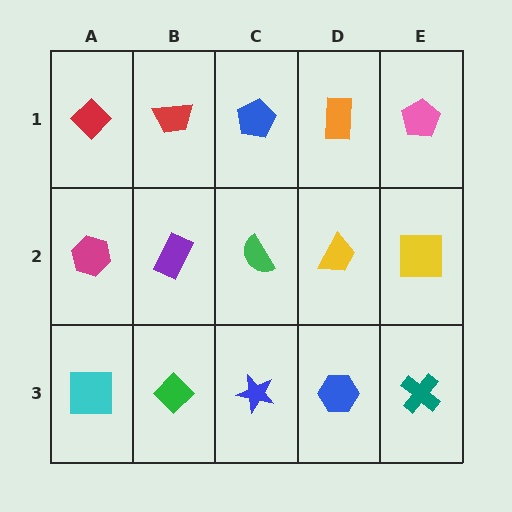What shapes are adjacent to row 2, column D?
An orange rectangle (row 1, column D), a blue hexagon (row 3, column D), a green semicircle (row 2, column C), a yellow square (row 2, column E).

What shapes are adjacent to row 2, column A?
A red diamond (row 1, column A), a cyan square (row 3, column A), a purple rectangle (row 2, column B).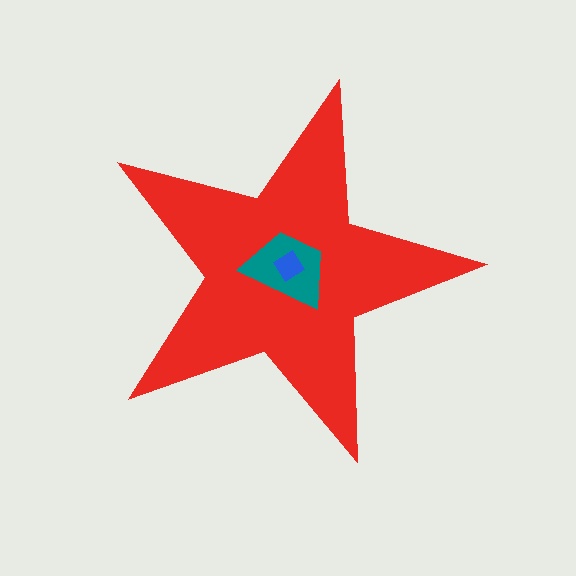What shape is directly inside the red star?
The teal trapezoid.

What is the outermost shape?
The red star.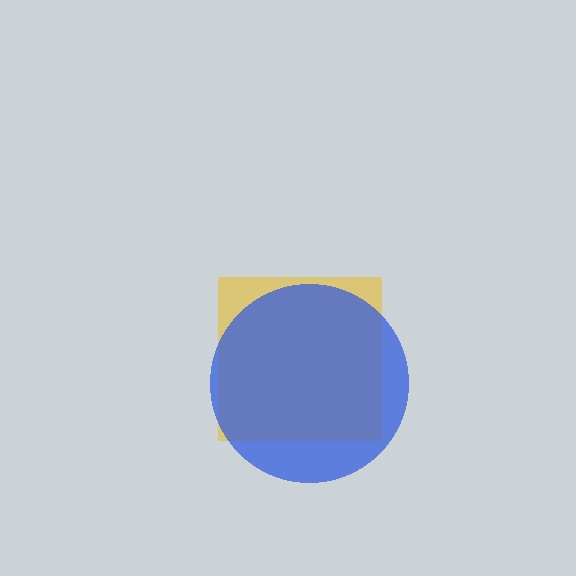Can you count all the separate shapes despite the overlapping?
Yes, there are 2 separate shapes.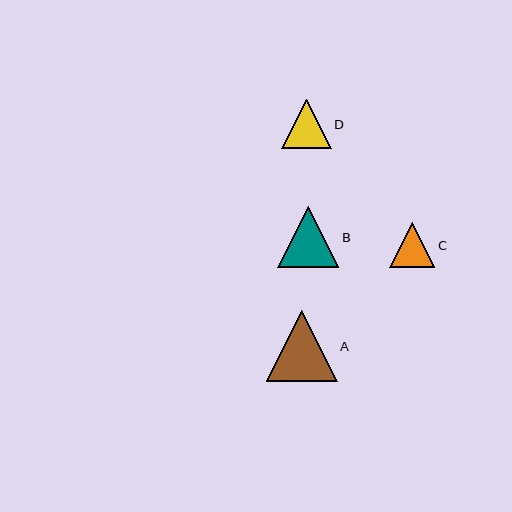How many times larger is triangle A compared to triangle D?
Triangle A is approximately 1.4 times the size of triangle D.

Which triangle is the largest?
Triangle A is the largest with a size of approximately 71 pixels.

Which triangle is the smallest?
Triangle C is the smallest with a size of approximately 45 pixels.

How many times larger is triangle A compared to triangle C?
Triangle A is approximately 1.6 times the size of triangle C.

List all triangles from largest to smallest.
From largest to smallest: A, B, D, C.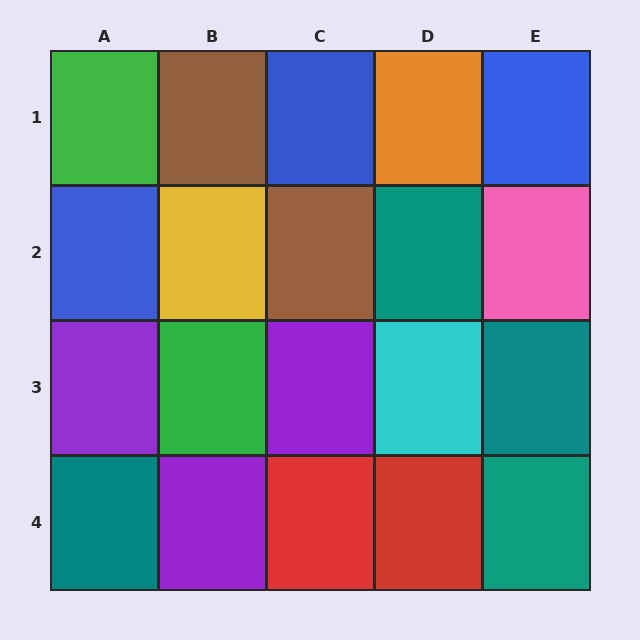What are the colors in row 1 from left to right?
Green, brown, blue, orange, blue.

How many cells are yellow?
1 cell is yellow.